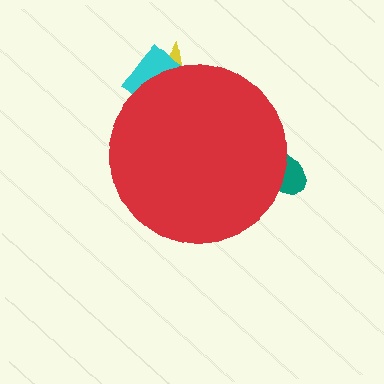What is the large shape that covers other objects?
A red circle.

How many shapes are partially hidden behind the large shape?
3 shapes are partially hidden.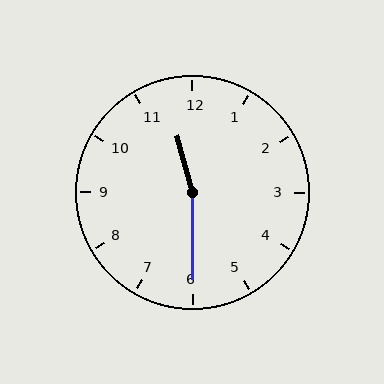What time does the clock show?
11:30.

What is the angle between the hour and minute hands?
Approximately 165 degrees.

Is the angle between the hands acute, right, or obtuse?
It is obtuse.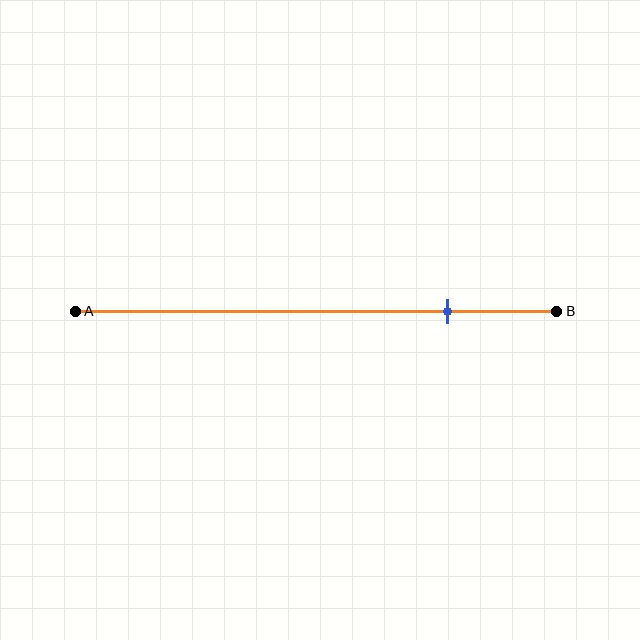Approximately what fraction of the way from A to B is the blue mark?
The blue mark is approximately 75% of the way from A to B.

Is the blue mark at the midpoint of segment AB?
No, the mark is at about 75% from A, not at the 50% midpoint.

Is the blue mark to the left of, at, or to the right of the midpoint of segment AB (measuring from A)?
The blue mark is to the right of the midpoint of segment AB.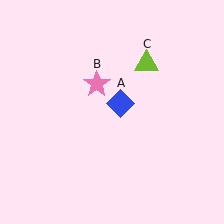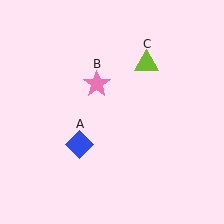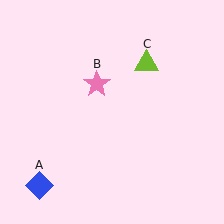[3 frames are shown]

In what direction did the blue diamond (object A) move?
The blue diamond (object A) moved down and to the left.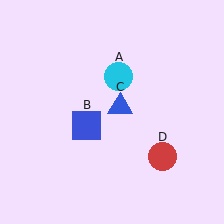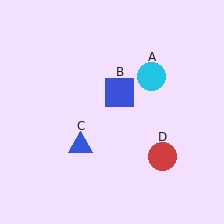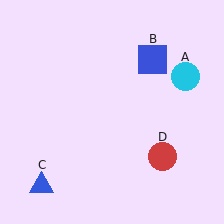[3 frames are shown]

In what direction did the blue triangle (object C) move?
The blue triangle (object C) moved down and to the left.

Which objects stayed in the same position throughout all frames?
Red circle (object D) remained stationary.